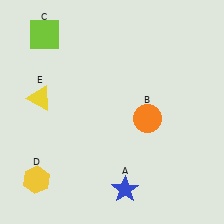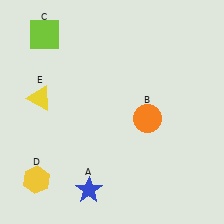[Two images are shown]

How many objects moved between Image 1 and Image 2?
1 object moved between the two images.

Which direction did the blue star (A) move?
The blue star (A) moved left.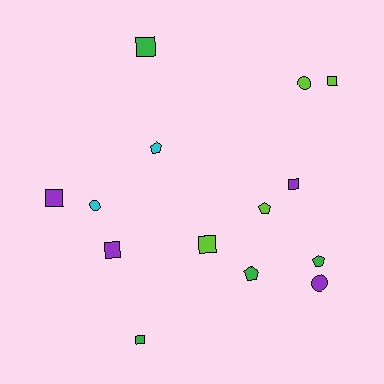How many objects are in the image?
There are 14 objects.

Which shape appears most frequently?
Square, with 7 objects.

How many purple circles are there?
There is 1 purple circle.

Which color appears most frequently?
Lime, with 4 objects.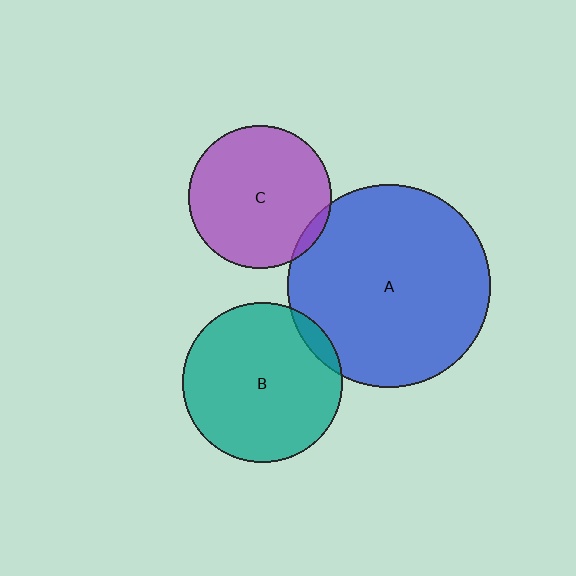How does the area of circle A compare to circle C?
Approximately 2.0 times.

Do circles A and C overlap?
Yes.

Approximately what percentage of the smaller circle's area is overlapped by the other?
Approximately 5%.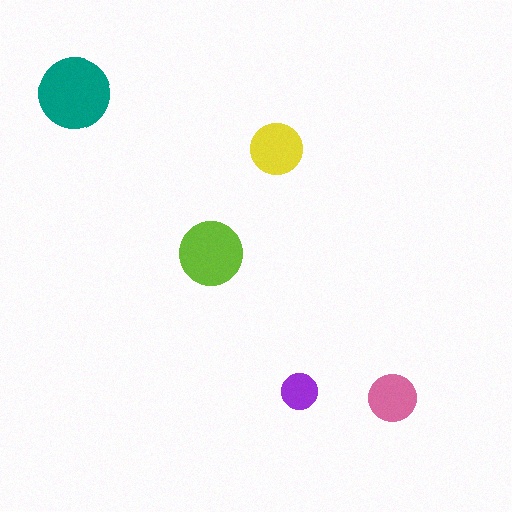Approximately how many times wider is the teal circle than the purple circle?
About 2 times wider.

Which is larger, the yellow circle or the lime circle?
The lime one.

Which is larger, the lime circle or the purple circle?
The lime one.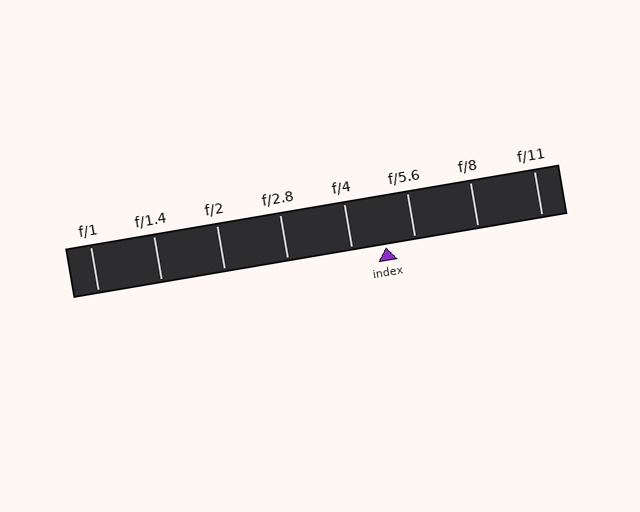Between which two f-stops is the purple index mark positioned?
The index mark is between f/4 and f/5.6.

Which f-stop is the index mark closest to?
The index mark is closest to f/5.6.